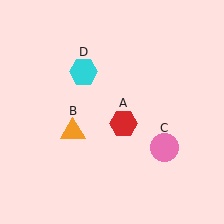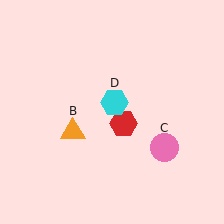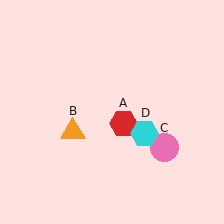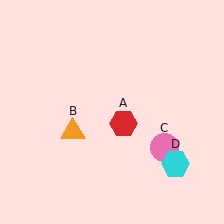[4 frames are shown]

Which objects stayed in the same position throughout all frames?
Red hexagon (object A) and orange triangle (object B) and pink circle (object C) remained stationary.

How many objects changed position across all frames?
1 object changed position: cyan hexagon (object D).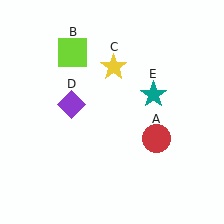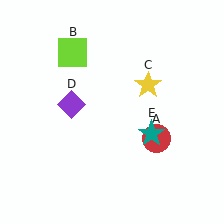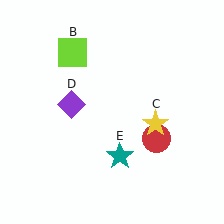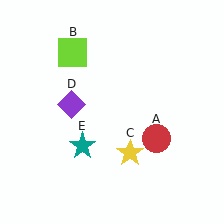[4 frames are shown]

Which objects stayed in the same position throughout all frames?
Red circle (object A) and lime square (object B) and purple diamond (object D) remained stationary.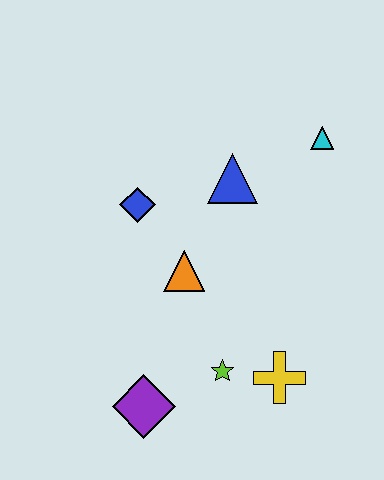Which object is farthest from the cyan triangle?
The purple diamond is farthest from the cyan triangle.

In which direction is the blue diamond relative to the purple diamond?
The blue diamond is above the purple diamond.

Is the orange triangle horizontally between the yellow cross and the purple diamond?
Yes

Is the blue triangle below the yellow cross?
No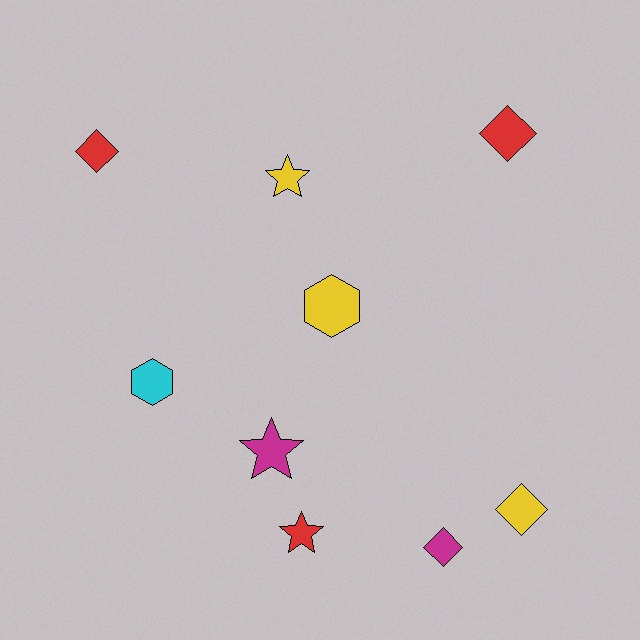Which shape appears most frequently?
Diamond, with 4 objects.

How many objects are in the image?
There are 9 objects.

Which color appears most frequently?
Yellow, with 3 objects.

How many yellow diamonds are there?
There is 1 yellow diamond.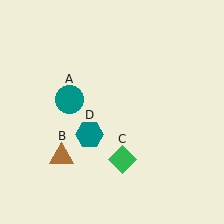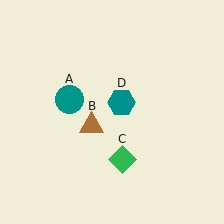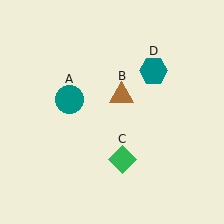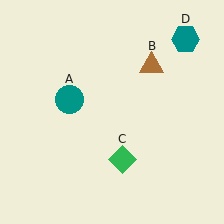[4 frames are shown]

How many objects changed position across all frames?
2 objects changed position: brown triangle (object B), teal hexagon (object D).